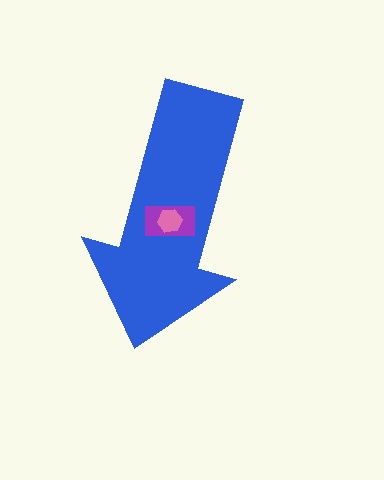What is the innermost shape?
The pink hexagon.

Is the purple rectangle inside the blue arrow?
Yes.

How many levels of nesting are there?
3.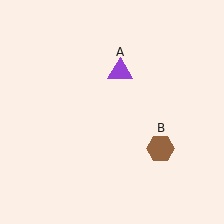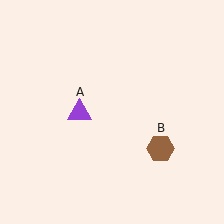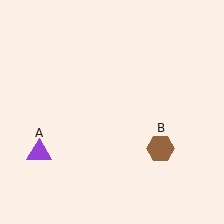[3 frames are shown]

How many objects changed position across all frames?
1 object changed position: purple triangle (object A).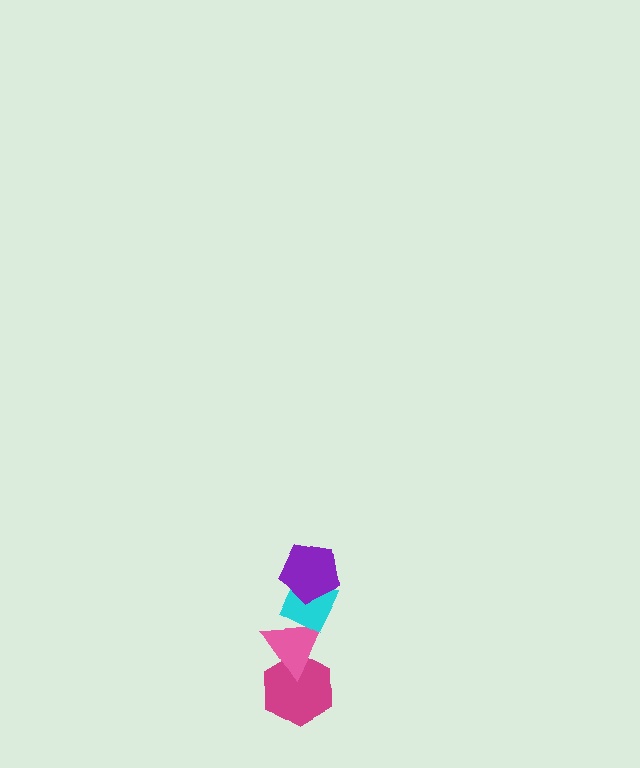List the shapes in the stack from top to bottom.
From top to bottom: the purple pentagon, the cyan diamond, the pink triangle, the magenta hexagon.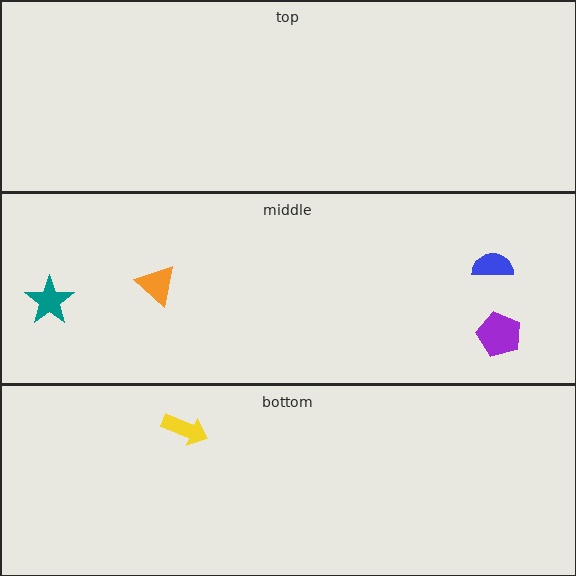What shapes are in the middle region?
The blue semicircle, the purple pentagon, the orange triangle, the teal star.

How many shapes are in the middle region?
4.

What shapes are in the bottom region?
The yellow arrow.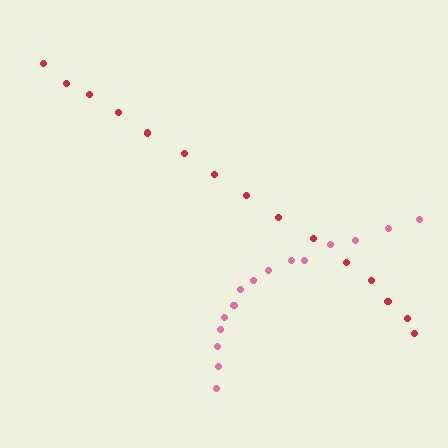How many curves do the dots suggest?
There are 2 distinct paths.